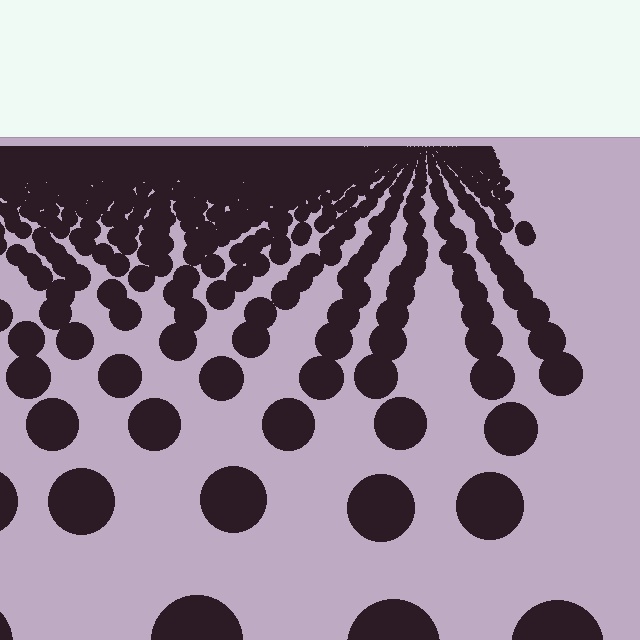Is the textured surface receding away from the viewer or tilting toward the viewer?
The surface is receding away from the viewer. Texture elements get smaller and denser toward the top.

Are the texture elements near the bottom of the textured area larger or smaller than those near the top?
Larger. Near the bottom, elements are closer to the viewer and appear at a bigger on-screen size.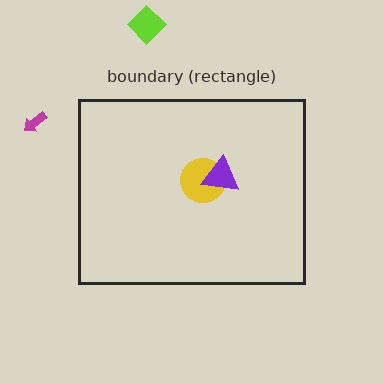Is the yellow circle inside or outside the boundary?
Inside.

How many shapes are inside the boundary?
2 inside, 2 outside.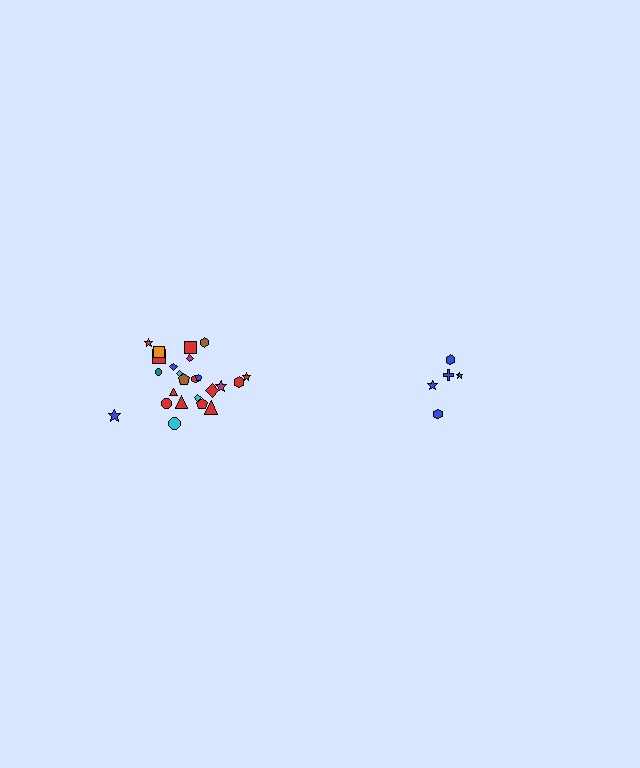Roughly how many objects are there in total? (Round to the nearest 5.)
Roughly 30 objects in total.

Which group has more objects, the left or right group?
The left group.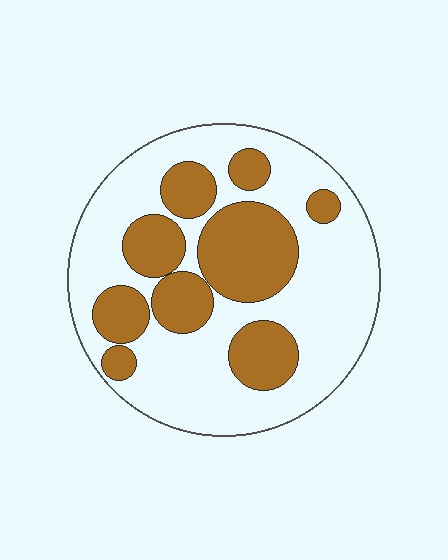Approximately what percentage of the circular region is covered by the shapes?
Approximately 35%.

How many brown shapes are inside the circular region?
9.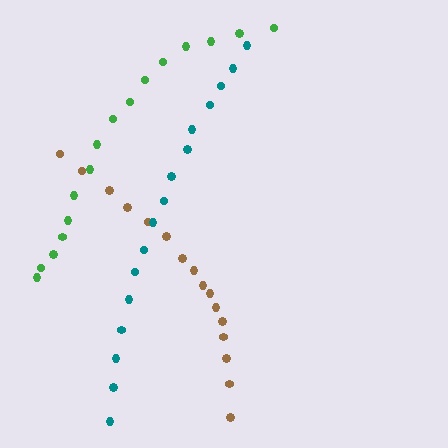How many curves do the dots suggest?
There are 3 distinct paths.